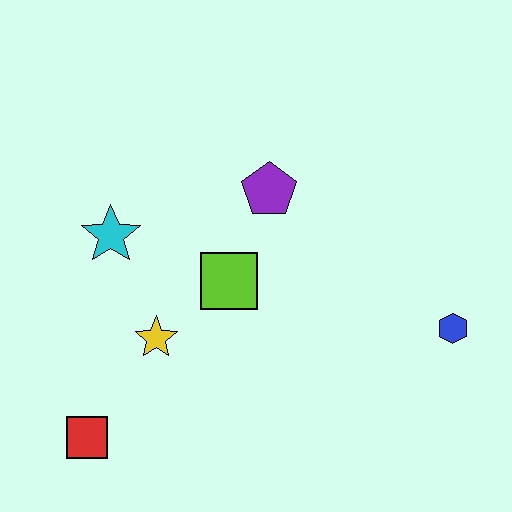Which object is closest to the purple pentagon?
The lime square is closest to the purple pentagon.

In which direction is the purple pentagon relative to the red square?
The purple pentagon is above the red square.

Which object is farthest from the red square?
The blue hexagon is farthest from the red square.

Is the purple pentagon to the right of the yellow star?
Yes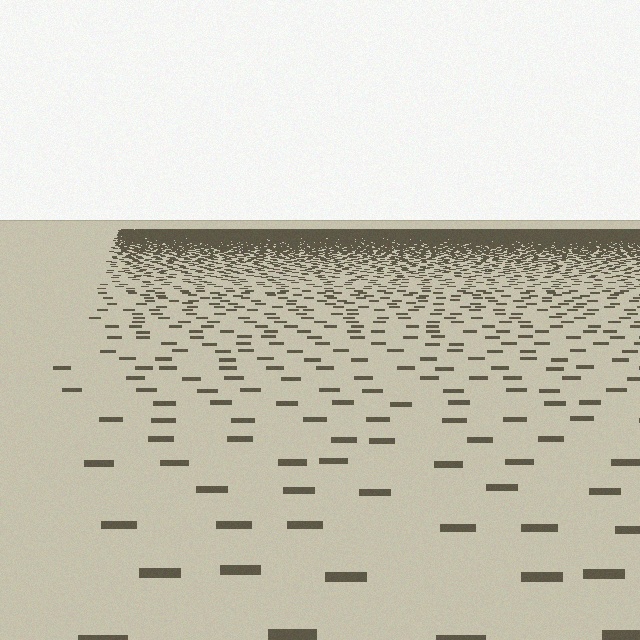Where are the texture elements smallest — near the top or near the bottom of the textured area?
Near the top.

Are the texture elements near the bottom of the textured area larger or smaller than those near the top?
Larger. Near the bottom, elements are closer to the viewer and appear at a bigger on-screen size.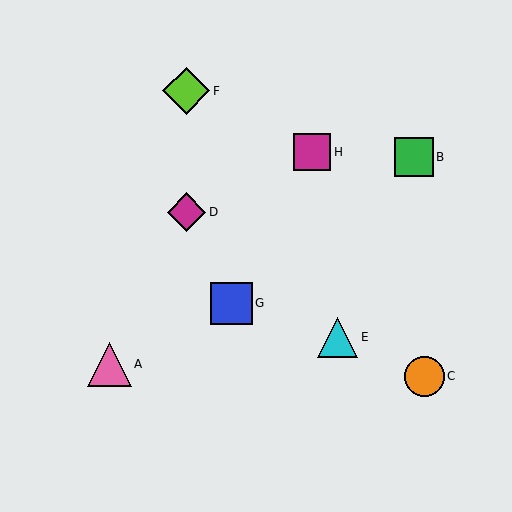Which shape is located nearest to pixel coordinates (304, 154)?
The magenta square (labeled H) at (312, 152) is nearest to that location.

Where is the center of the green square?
The center of the green square is at (414, 157).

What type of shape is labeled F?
Shape F is a lime diamond.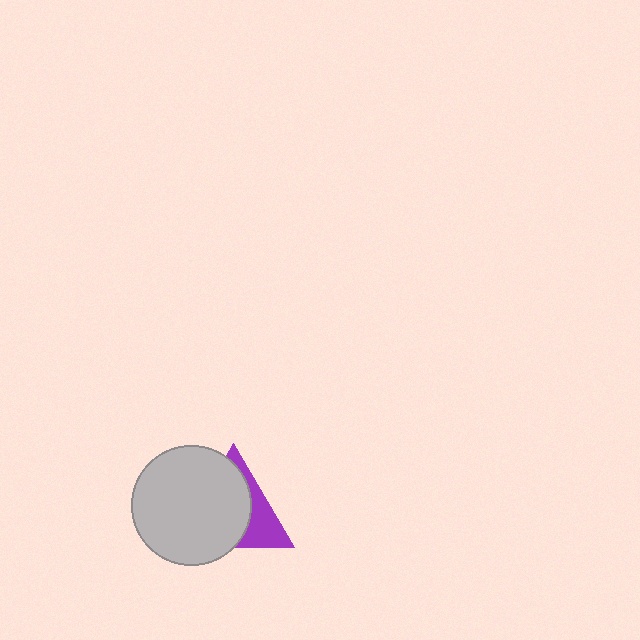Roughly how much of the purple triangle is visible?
A small part of it is visible (roughly 34%).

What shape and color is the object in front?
The object in front is a light gray circle.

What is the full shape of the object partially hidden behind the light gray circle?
The partially hidden object is a purple triangle.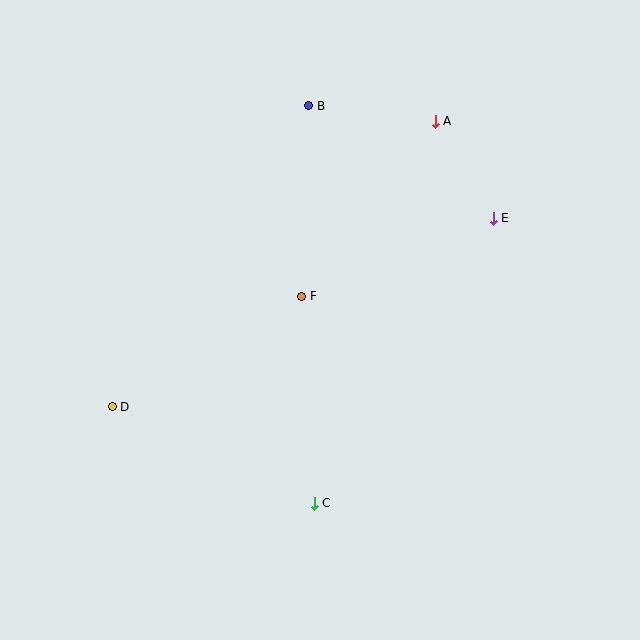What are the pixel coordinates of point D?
Point D is at (112, 407).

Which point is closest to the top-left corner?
Point B is closest to the top-left corner.